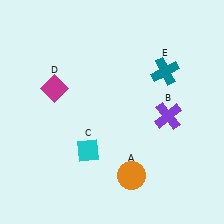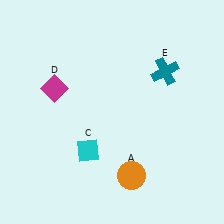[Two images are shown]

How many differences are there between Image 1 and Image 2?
There is 1 difference between the two images.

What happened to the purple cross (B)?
The purple cross (B) was removed in Image 2. It was in the bottom-right area of Image 1.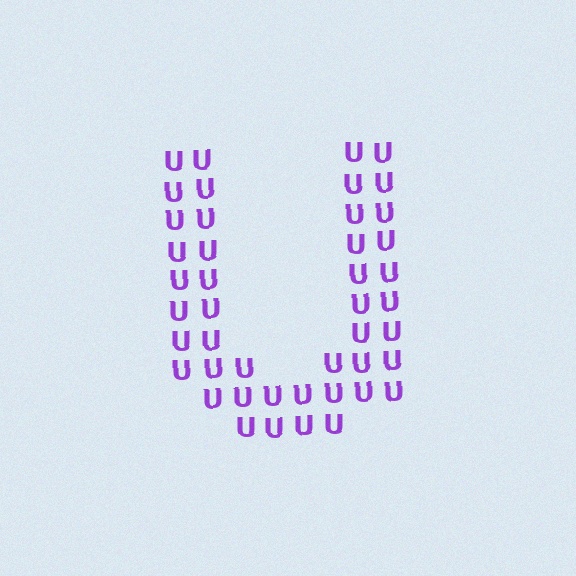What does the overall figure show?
The overall figure shows the letter U.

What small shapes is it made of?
It is made of small letter U's.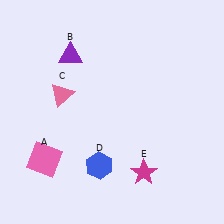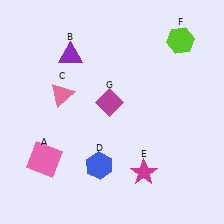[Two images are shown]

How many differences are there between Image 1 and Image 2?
There are 2 differences between the two images.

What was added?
A lime hexagon (F), a magenta diamond (G) were added in Image 2.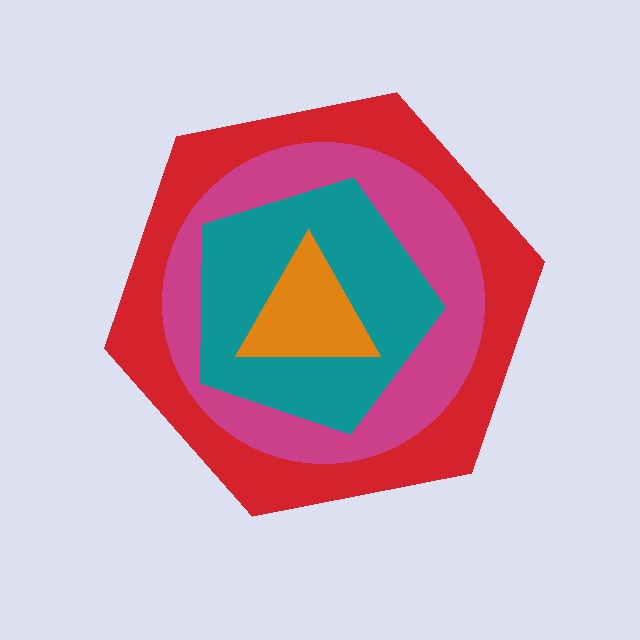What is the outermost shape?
The red hexagon.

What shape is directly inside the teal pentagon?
The orange triangle.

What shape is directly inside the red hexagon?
The magenta circle.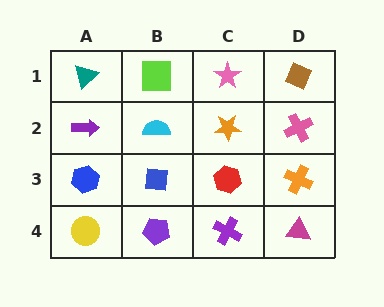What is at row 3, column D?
An orange cross.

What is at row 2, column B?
A cyan semicircle.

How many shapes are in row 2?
4 shapes.